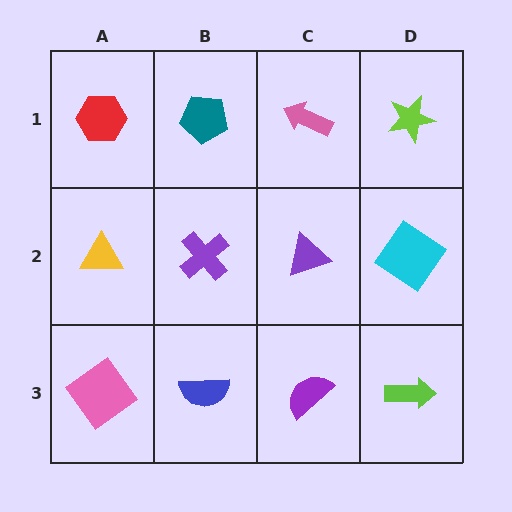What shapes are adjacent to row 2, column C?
A pink arrow (row 1, column C), a purple semicircle (row 3, column C), a purple cross (row 2, column B), a cyan diamond (row 2, column D).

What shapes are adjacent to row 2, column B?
A teal pentagon (row 1, column B), a blue semicircle (row 3, column B), a yellow triangle (row 2, column A), a purple triangle (row 2, column C).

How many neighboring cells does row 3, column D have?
2.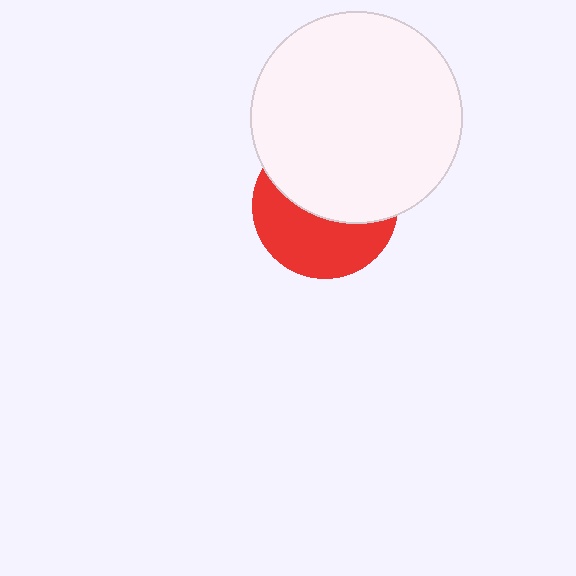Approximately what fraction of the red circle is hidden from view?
Roughly 53% of the red circle is hidden behind the white circle.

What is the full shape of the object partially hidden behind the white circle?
The partially hidden object is a red circle.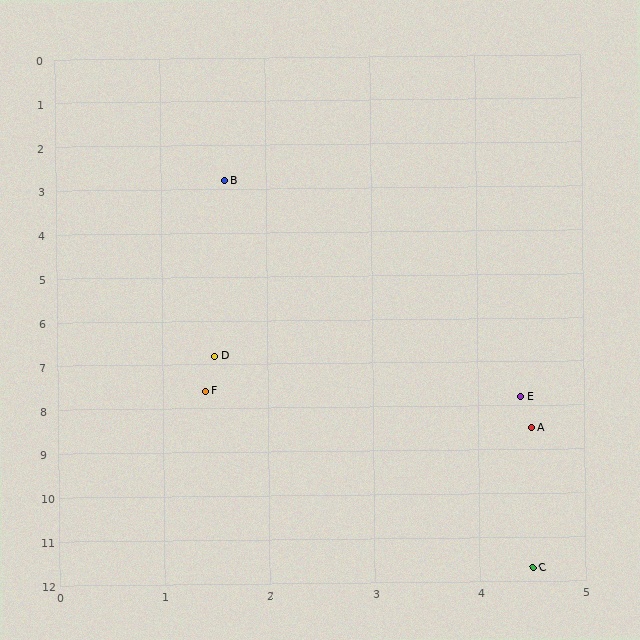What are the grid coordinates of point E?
Point E is at approximately (4.4, 7.8).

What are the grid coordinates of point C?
Point C is at approximately (4.5, 11.7).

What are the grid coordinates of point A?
Point A is at approximately (4.5, 8.5).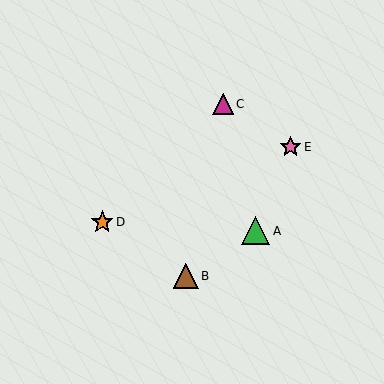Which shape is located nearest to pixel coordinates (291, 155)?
The pink star (labeled E) at (290, 147) is nearest to that location.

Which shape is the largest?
The green triangle (labeled A) is the largest.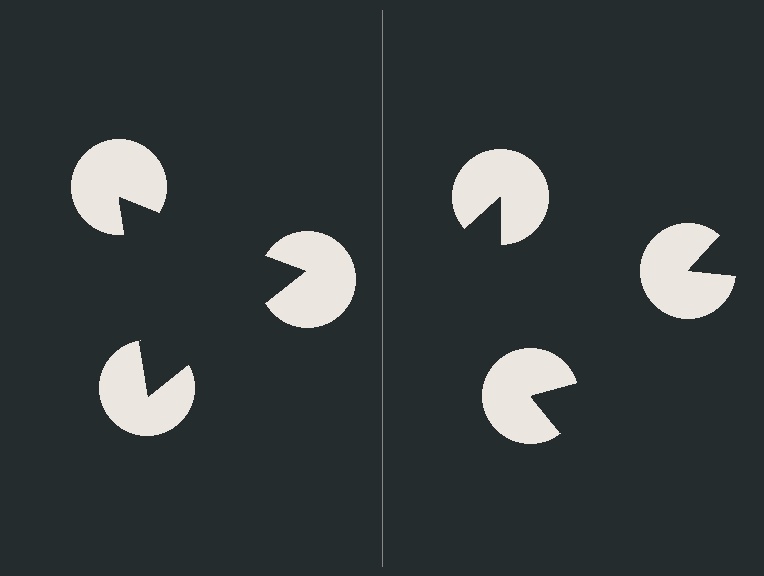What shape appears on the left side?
An illusory triangle.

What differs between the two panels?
The pac-man discs are positioned identically on both sides; only the wedge orientations differ. On the left they align to a triangle; on the right they are misaligned.